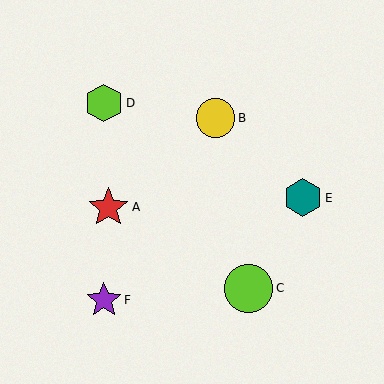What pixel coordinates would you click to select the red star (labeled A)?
Click at (108, 207) to select the red star A.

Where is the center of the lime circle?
The center of the lime circle is at (248, 288).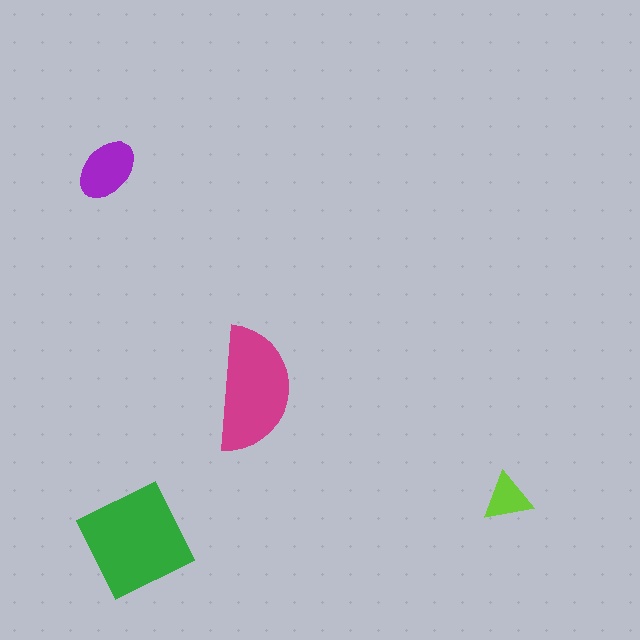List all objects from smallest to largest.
The lime triangle, the purple ellipse, the magenta semicircle, the green square.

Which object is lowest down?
The green square is bottommost.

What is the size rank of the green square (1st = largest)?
1st.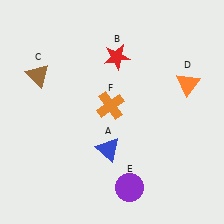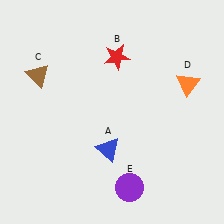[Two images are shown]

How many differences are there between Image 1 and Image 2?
There is 1 difference between the two images.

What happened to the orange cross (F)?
The orange cross (F) was removed in Image 2. It was in the top-left area of Image 1.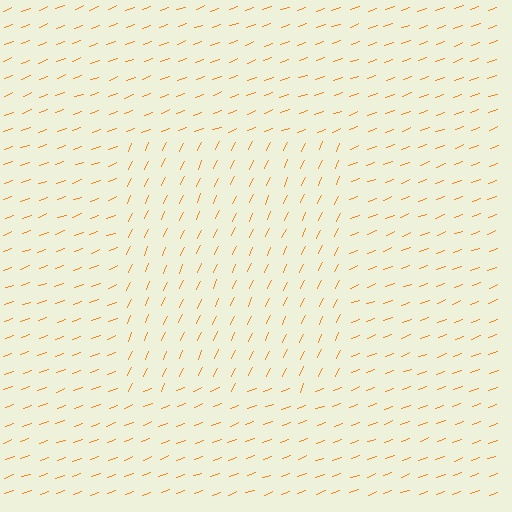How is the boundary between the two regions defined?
The boundary is defined purely by a change in line orientation (approximately 45 degrees difference). All lines are the same color and thickness.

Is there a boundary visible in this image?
Yes, there is a texture boundary formed by a change in line orientation.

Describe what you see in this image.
The image is filled with small orange line segments. A rectangle region in the image has lines oriented differently from the surrounding lines, creating a visible texture boundary.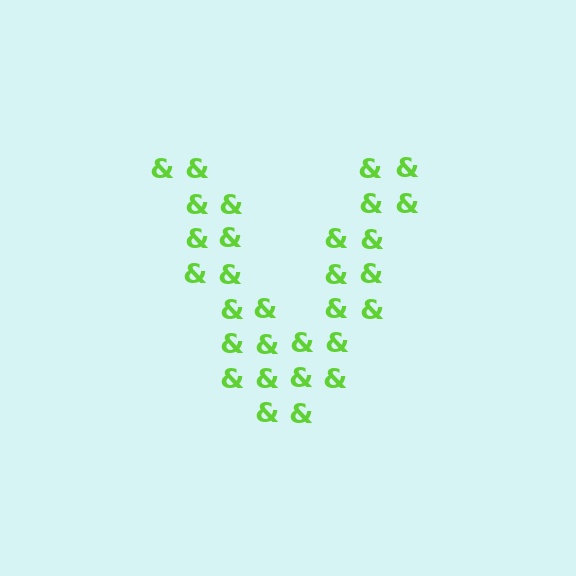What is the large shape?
The large shape is the letter V.